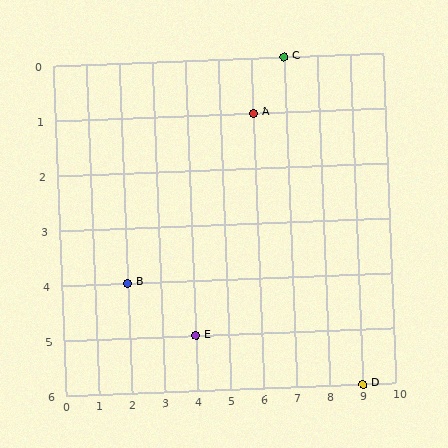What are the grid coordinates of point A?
Point A is at grid coordinates (6, 1).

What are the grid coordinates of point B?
Point B is at grid coordinates (2, 4).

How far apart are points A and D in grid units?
Points A and D are 3 columns and 5 rows apart (about 5.8 grid units diagonally).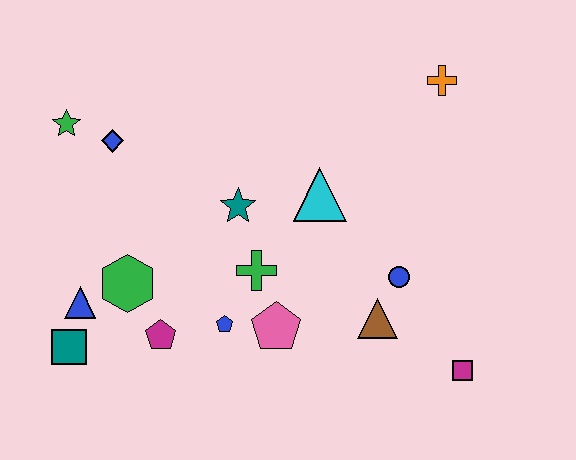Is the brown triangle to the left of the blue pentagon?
No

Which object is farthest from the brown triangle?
The green star is farthest from the brown triangle.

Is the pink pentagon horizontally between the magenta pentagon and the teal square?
No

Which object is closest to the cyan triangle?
The teal star is closest to the cyan triangle.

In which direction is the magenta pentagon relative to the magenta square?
The magenta pentagon is to the left of the magenta square.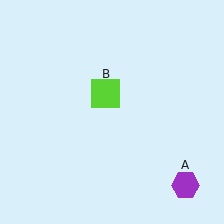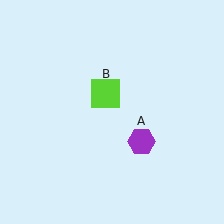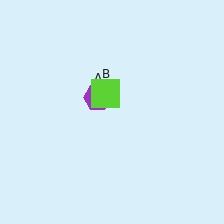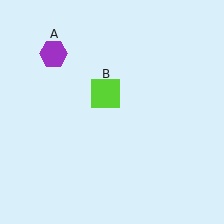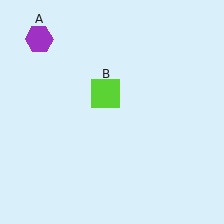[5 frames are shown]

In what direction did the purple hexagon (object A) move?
The purple hexagon (object A) moved up and to the left.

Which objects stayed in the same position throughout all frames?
Lime square (object B) remained stationary.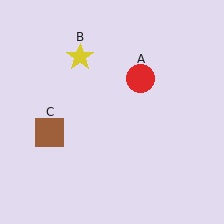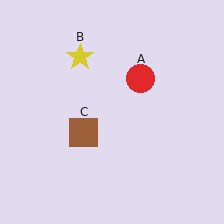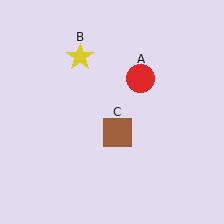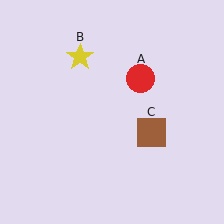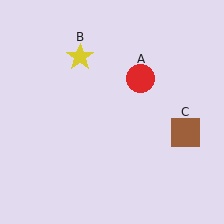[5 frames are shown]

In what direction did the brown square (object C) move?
The brown square (object C) moved right.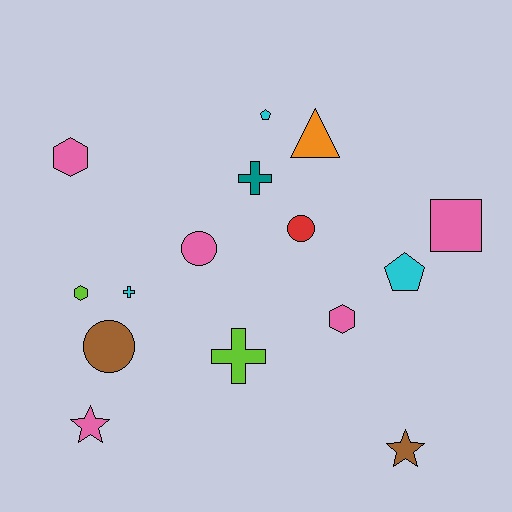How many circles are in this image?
There are 3 circles.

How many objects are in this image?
There are 15 objects.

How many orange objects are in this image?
There is 1 orange object.